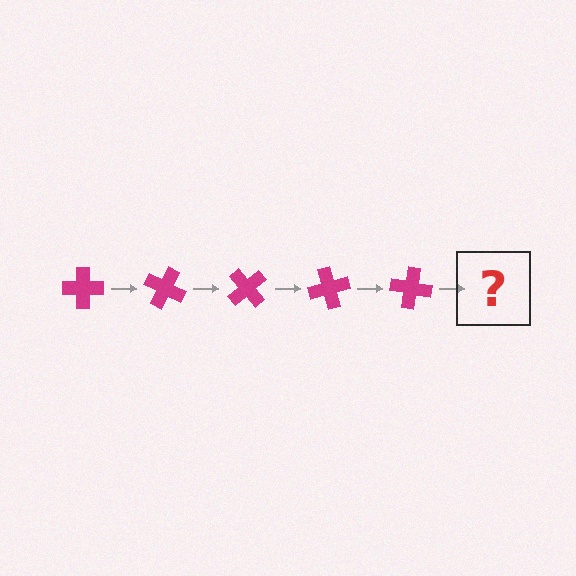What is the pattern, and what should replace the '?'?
The pattern is that the cross rotates 25 degrees each step. The '?' should be a magenta cross rotated 125 degrees.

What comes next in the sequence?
The next element should be a magenta cross rotated 125 degrees.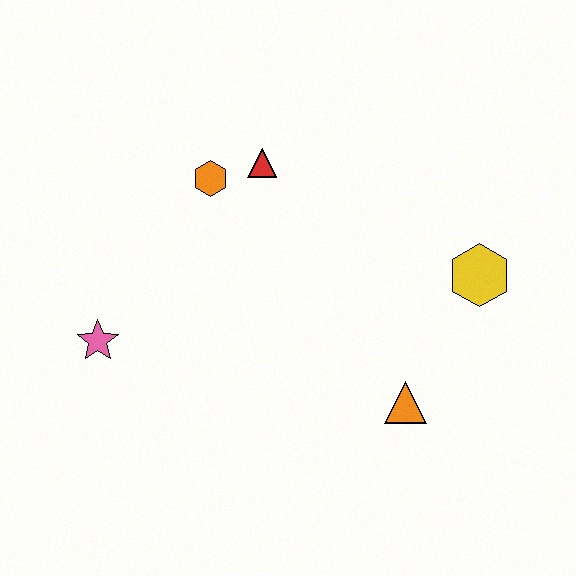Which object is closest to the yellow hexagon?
The orange triangle is closest to the yellow hexagon.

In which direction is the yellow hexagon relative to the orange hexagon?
The yellow hexagon is to the right of the orange hexagon.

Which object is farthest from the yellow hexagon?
The pink star is farthest from the yellow hexagon.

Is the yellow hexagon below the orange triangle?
No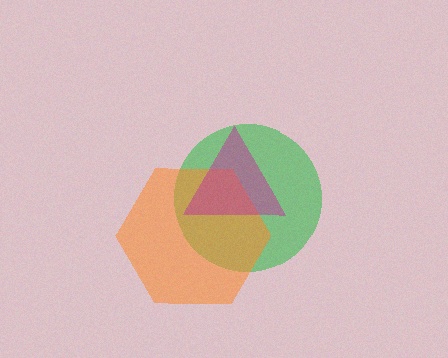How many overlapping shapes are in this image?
There are 3 overlapping shapes in the image.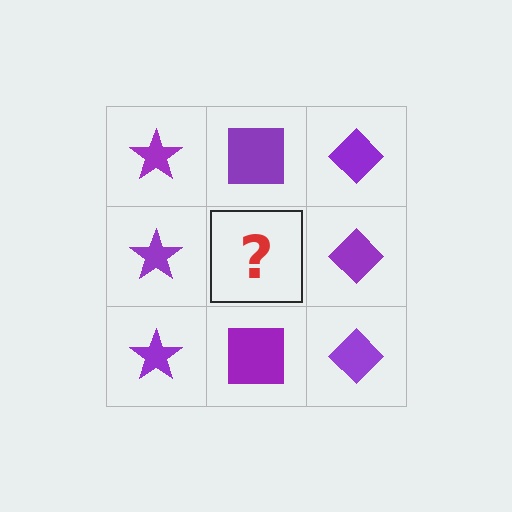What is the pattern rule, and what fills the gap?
The rule is that each column has a consistent shape. The gap should be filled with a purple square.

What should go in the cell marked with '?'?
The missing cell should contain a purple square.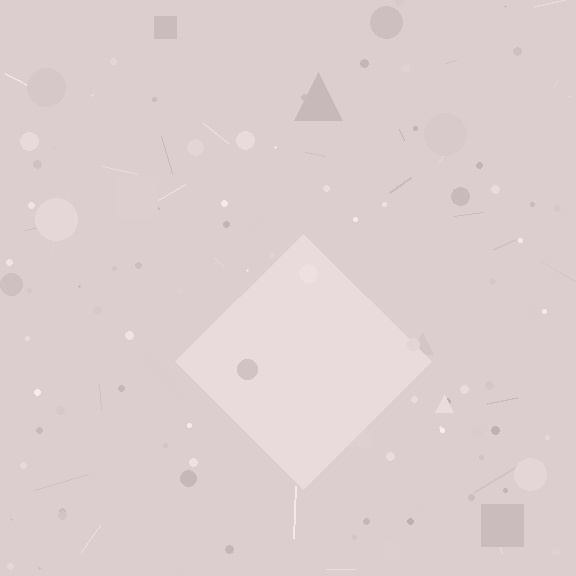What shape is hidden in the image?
A diamond is hidden in the image.